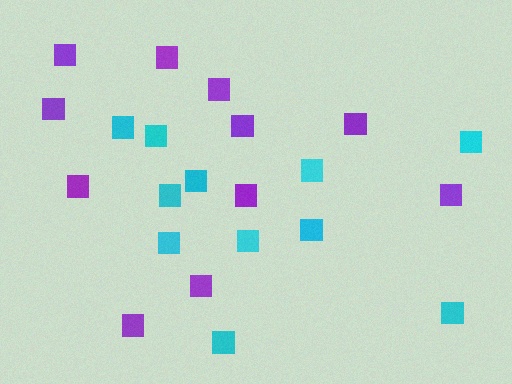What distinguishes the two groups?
There are 2 groups: one group of cyan squares (11) and one group of purple squares (11).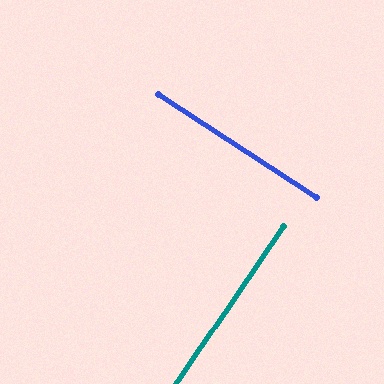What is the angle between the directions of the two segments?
Approximately 89 degrees.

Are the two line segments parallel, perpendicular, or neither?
Perpendicular — they meet at approximately 89°.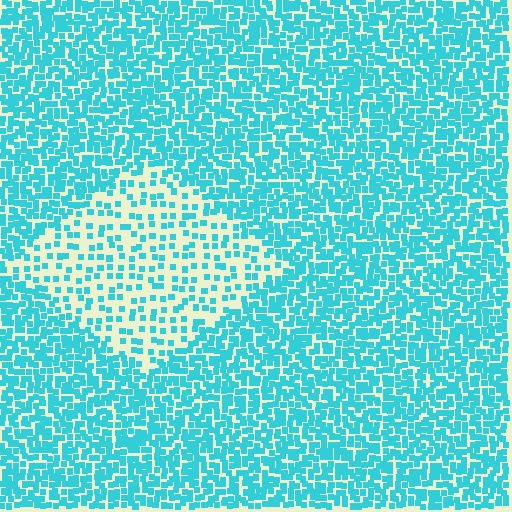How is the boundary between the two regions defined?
The boundary is defined by a change in element density (approximately 2.5x ratio). All elements are the same color, size, and shape.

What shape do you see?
I see a diamond.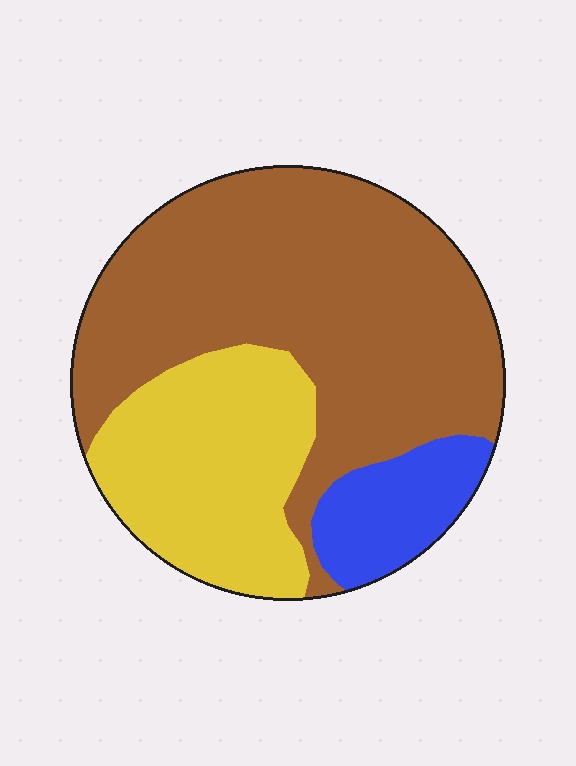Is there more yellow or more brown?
Brown.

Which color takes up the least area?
Blue, at roughly 10%.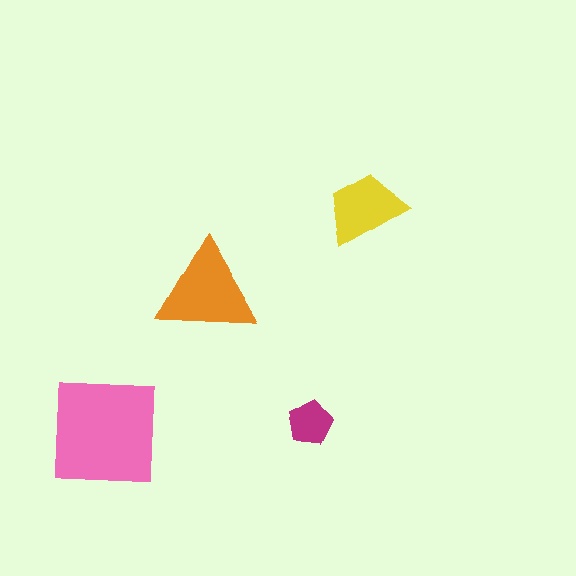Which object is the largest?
The pink square.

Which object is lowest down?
The pink square is bottommost.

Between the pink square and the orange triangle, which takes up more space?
The pink square.